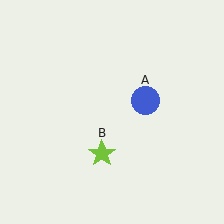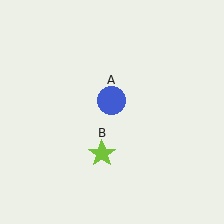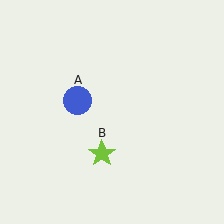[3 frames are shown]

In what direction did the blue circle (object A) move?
The blue circle (object A) moved left.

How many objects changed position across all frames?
1 object changed position: blue circle (object A).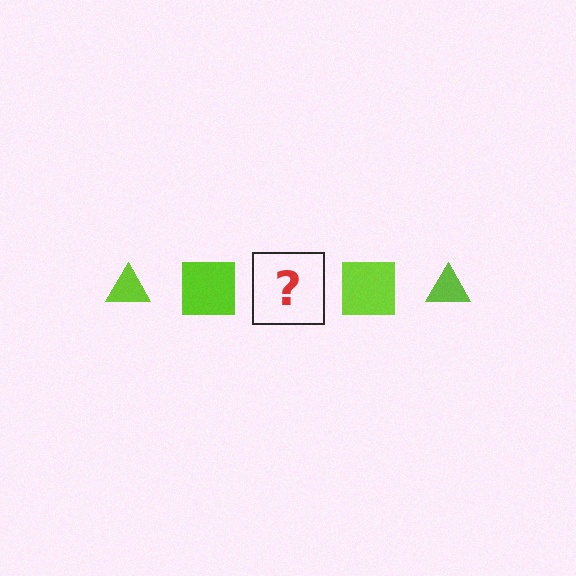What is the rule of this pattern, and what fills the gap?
The rule is that the pattern cycles through triangle, square shapes in lime. The gap should be filled with a lime triangle.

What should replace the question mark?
The question mark should be replaced with a lime triangle.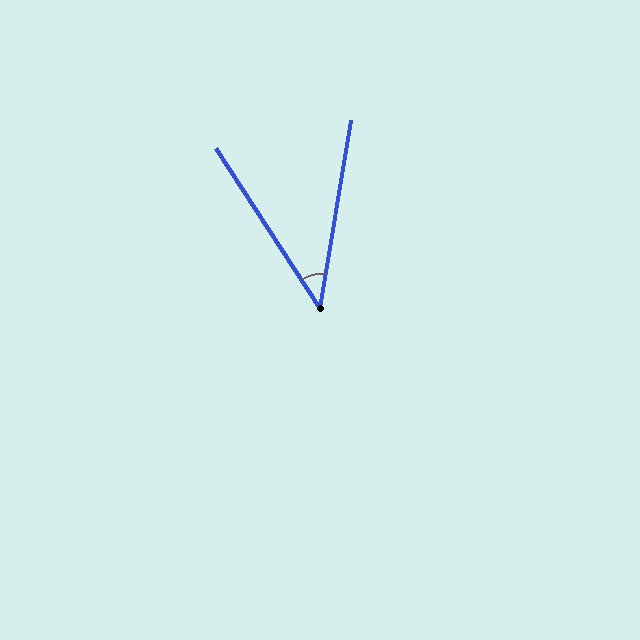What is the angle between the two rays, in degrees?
Approximately 42 degrees.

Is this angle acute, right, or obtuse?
It is acute.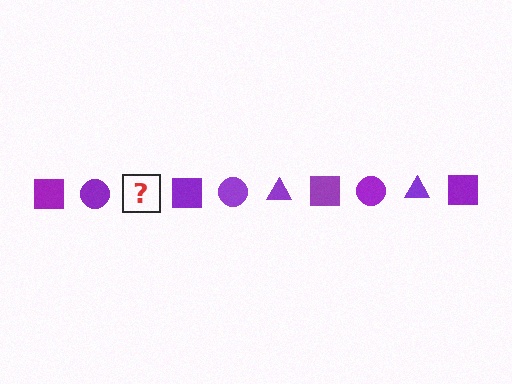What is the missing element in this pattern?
The missing element is a purple triangle.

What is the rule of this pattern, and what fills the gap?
The rule is that the pattern cycles through square, circle, triangle shapes in purple. The gap should be filled with a purple triangle.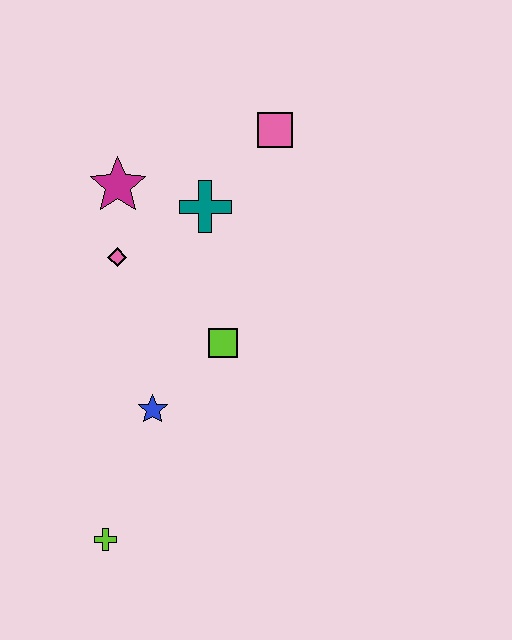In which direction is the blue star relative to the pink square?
The blue star is below the pink square.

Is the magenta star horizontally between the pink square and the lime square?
No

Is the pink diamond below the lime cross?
No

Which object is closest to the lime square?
The blue star is closest to the lime square.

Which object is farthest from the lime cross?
The pink square is farthest from the lime cross.